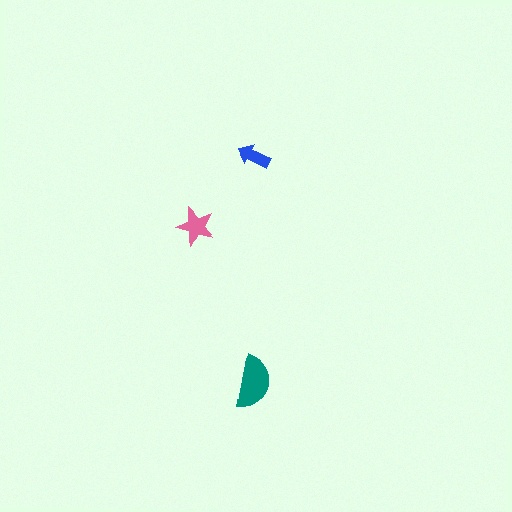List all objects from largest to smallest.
The teal semicircle, the pink star, the blue arrow.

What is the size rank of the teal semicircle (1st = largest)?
1st.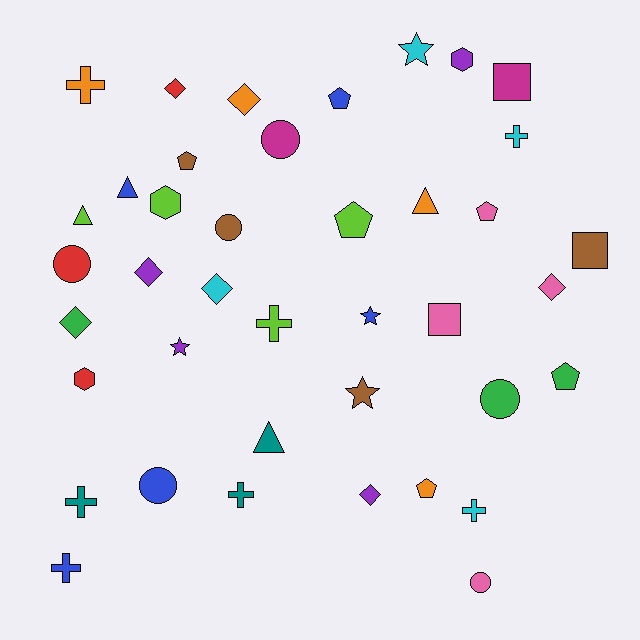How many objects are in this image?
There are 40 objects.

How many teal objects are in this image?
There are 3 teal objects.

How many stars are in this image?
There are 4 stars.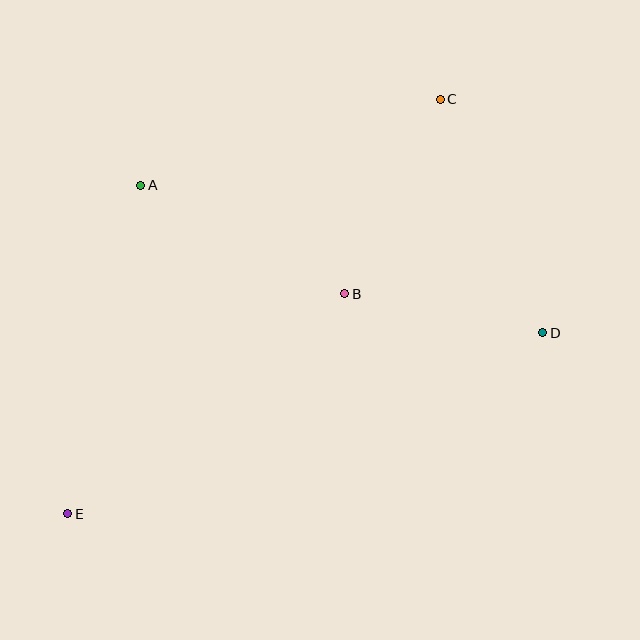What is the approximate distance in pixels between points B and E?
The distance between B and E is approximately 353 pixels.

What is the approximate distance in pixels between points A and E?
The distance between A and E is approximately 336 pixels.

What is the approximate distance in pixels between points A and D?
The distance between A and D is approximately 428 pixels.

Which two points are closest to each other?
Points B and D are closest to each other.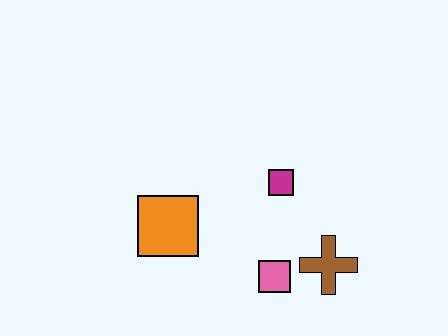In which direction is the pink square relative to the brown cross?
The pink square is to the left of the brown cross.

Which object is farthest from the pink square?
The orange square is farthest from the pink square.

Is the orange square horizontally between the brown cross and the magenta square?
No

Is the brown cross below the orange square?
Yes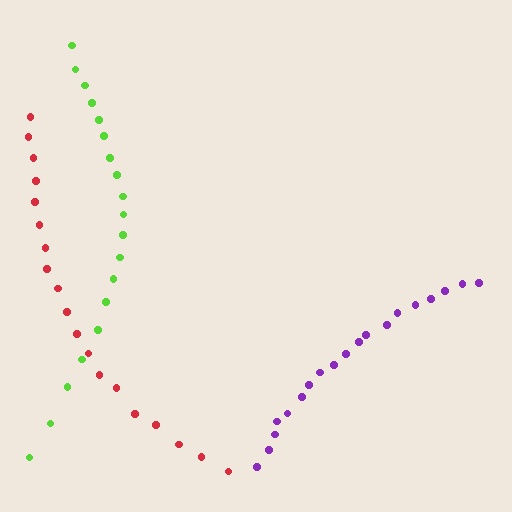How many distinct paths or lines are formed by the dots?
There are 3 distinct paths.